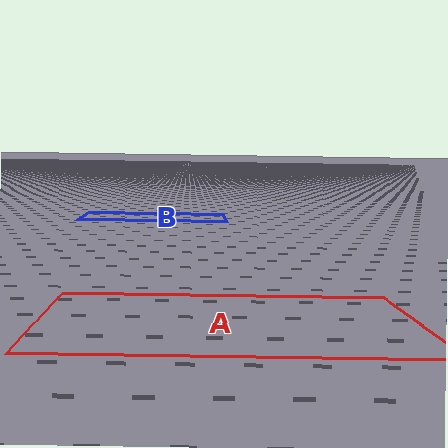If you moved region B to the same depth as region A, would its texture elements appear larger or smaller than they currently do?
They would appear larger. At a closer depth, the same texture elements are projected at a bigger on-screen size.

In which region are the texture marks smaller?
The texture marks are smaller in region B, because it is farther away.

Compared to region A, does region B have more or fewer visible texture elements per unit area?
Region B has more texture elements per unit area — they are packed more densely because it is farther away.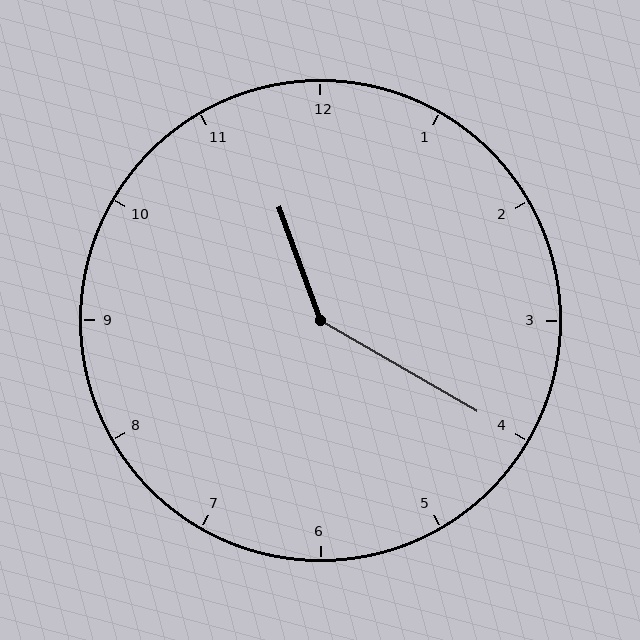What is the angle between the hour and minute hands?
Approximately 140 degrees.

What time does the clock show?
11:20.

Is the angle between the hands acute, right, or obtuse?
It is obtuse.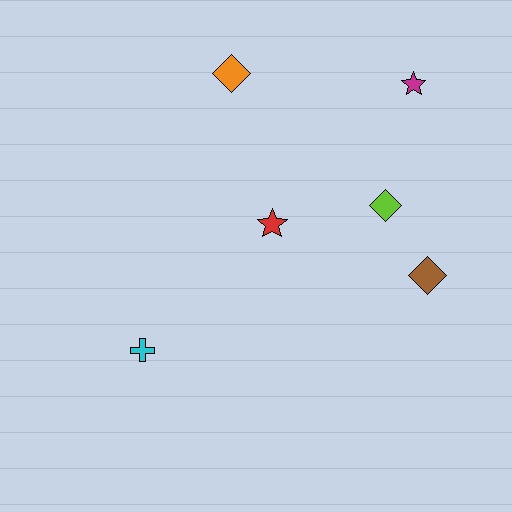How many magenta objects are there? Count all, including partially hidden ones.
There is 1 magenta object.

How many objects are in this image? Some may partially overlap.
There are 6 objects.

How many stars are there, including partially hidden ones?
There are 2 stars.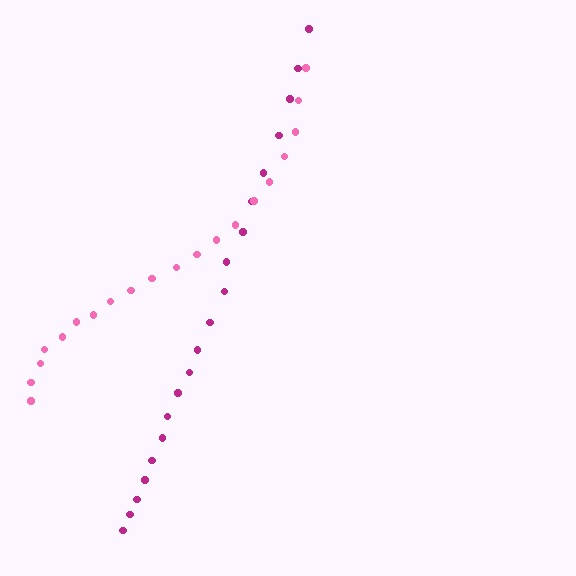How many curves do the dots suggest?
There are 2 distinct paths.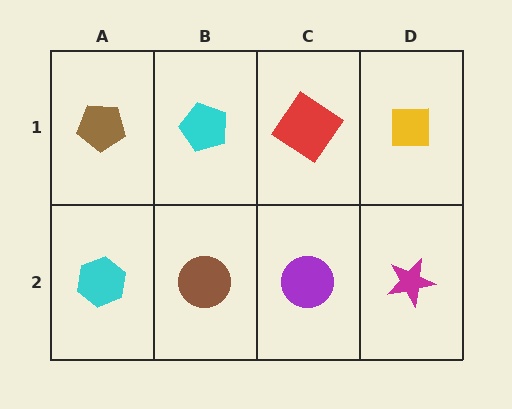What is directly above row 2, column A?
A brown pentagon.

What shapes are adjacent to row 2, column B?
A cyan pentagon (row 1, column B), a cyan hexagon (row 2, column A), a purple circle (row 2, column C).